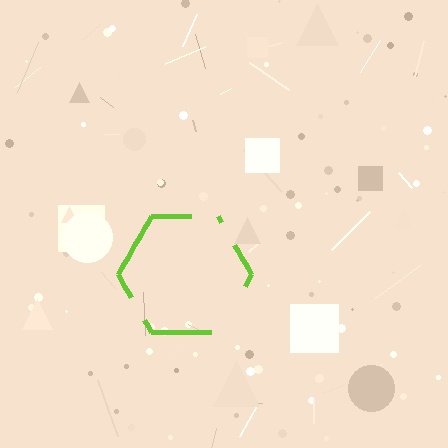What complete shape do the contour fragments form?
The contour fragments form a hexagon.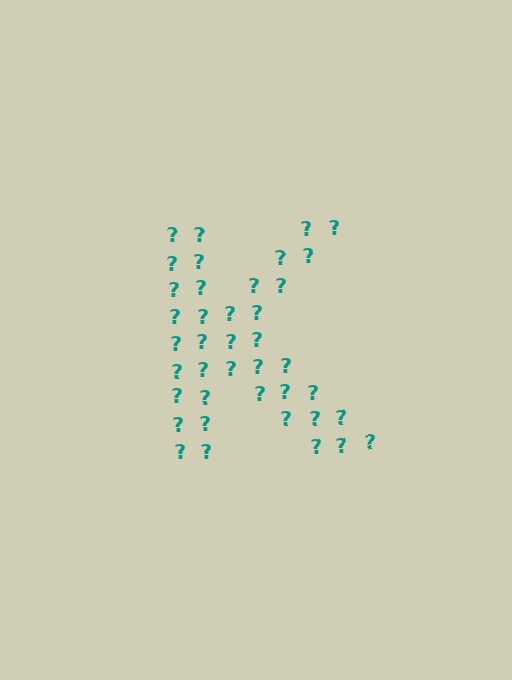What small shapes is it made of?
It is made of small question marks.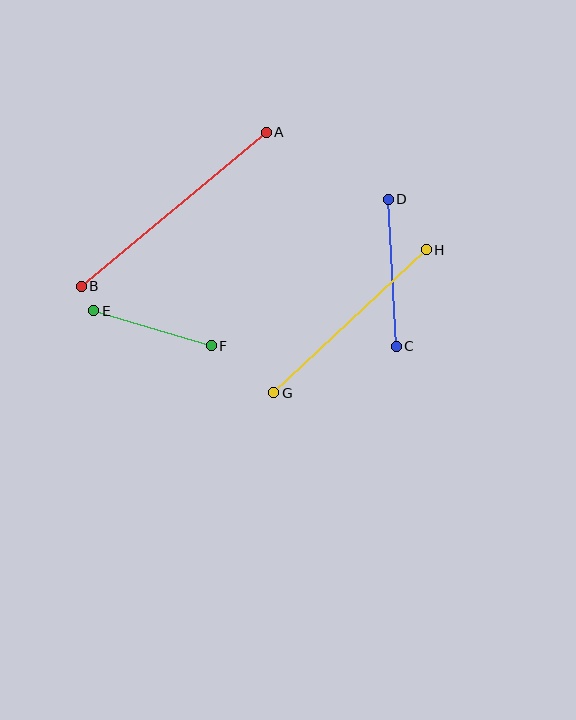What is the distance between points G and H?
The distance is approximately 209 pixels.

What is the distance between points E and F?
The distance is approximately 123 pixels.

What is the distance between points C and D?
The distance is approximately 147 pixels.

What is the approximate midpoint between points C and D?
The midpoint is at approximately (392, 273) pixels.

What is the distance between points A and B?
The distance is approximately 241 pixels.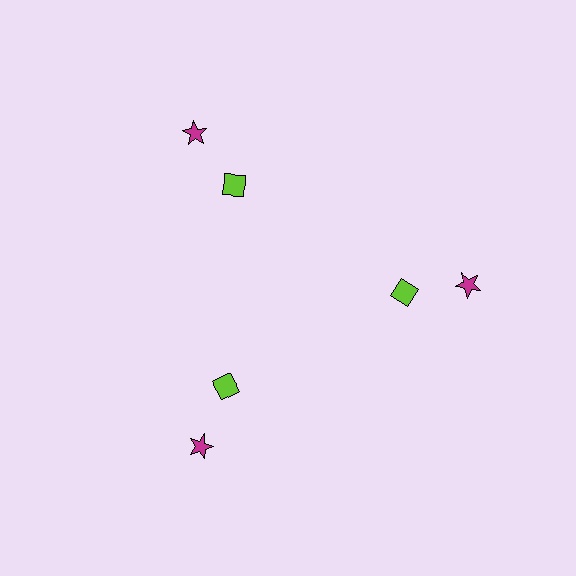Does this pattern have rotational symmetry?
Yes, this pattern has 3-fold rotational symmetry. It looks the same after rotating 120 degrees around the center.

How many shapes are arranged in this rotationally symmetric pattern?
There are 6 shapes, arranged in 3 groups of 2.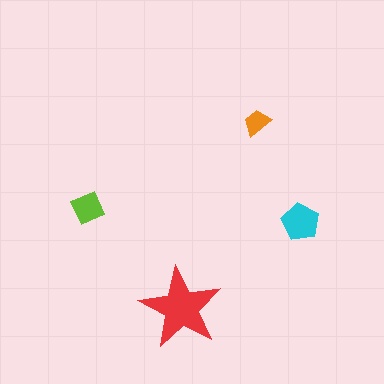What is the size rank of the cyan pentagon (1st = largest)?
2nd.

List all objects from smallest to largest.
The orange trapezoid, the lime diamond, the cyan pentagon, the red star.